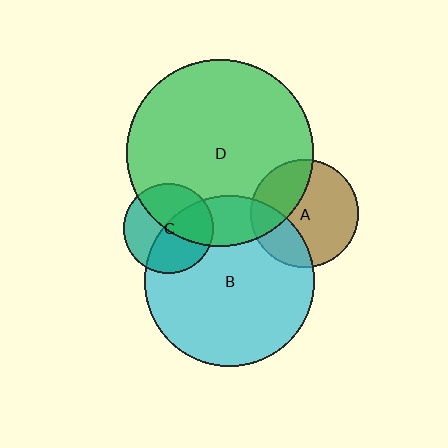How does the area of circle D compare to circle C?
Approximately 4.3 times.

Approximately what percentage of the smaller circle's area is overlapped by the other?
Approximately 50%.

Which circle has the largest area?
Circle D (green).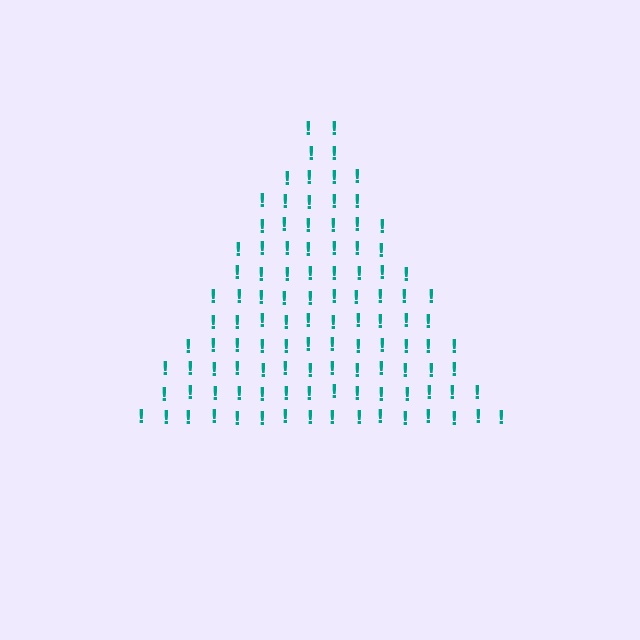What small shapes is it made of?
It is made of small exclamation marks.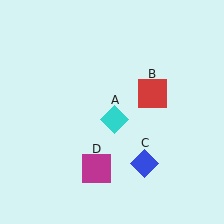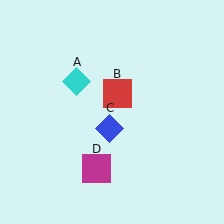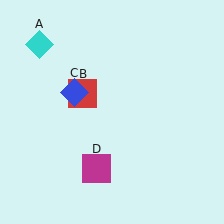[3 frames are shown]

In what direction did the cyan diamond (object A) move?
The cyan diamond (object A) moved up and to the left.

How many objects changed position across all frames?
3 objects changed position: cyan diamond (object A), red square (object B), blue diamond (object C).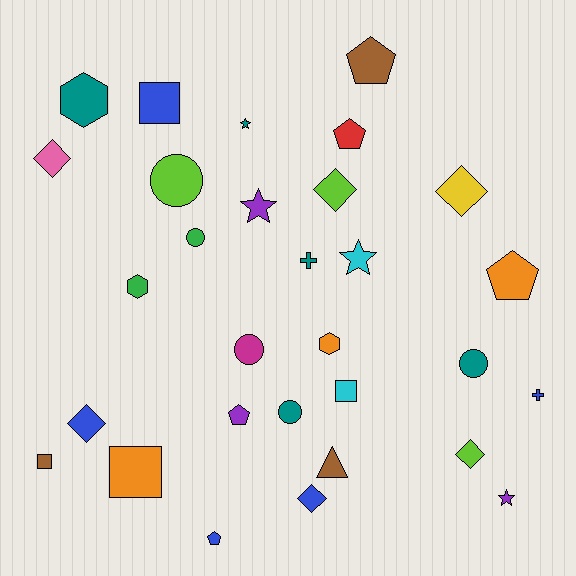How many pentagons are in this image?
There are 5 pentagons.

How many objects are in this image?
There are 30 objects.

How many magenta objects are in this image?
There is 1 magenta object.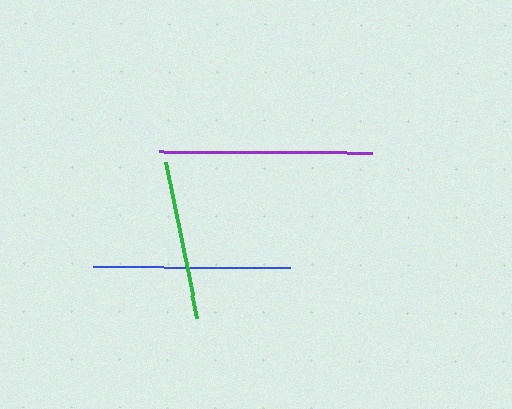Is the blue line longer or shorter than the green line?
The blue line is longer than the green line.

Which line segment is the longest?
The purple line is the longest at approximately 214 pixels.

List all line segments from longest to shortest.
From longest to shortest: purple, blue, green.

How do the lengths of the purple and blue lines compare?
The purple and blue lines are approximately the same length.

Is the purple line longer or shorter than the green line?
The purple line is longer than the green line.